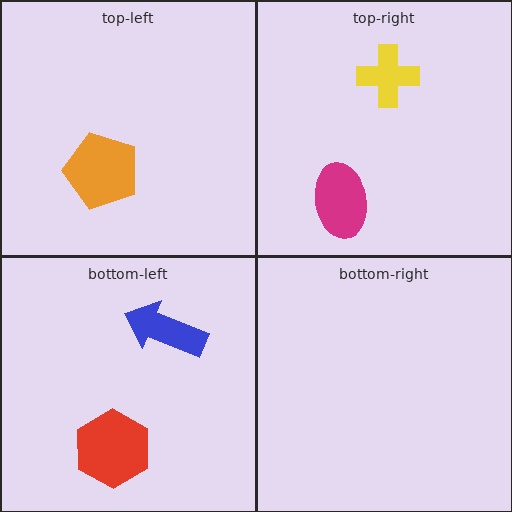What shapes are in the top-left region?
The orange pentagon.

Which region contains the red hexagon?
The bottom-left region.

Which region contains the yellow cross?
The top-right region.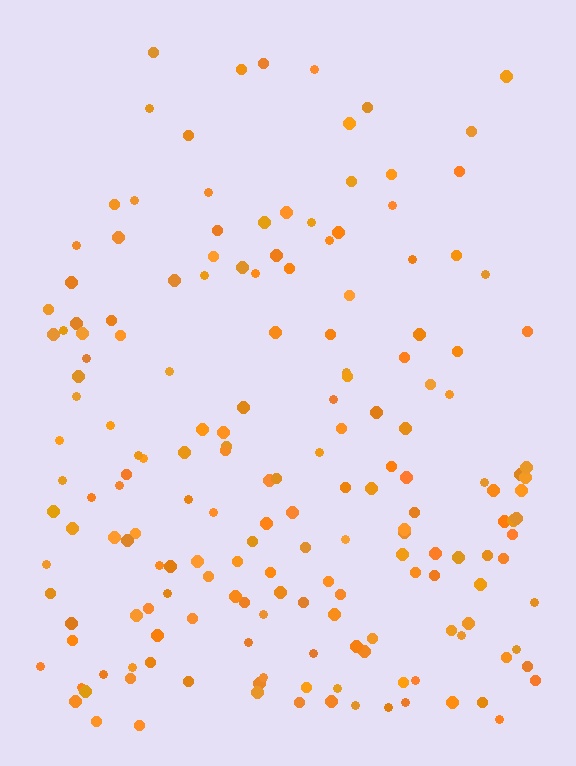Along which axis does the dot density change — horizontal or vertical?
Vertical.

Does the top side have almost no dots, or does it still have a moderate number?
Still a moderate number, just noticeably fewer than the bottom.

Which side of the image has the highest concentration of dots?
The bottom.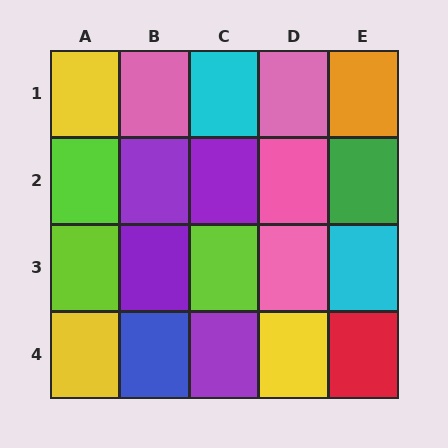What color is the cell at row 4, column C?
Purple.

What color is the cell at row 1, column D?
Pink.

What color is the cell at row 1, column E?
Orange.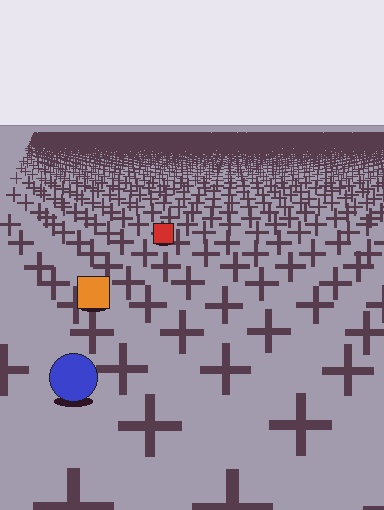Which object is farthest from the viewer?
The red square is farthest from the viewer. It appears smaller and the ground texture around it is denser.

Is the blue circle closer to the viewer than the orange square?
Yes. The blue circle is closer — you can tell from the texture gradient: the ground texture is coarser near it.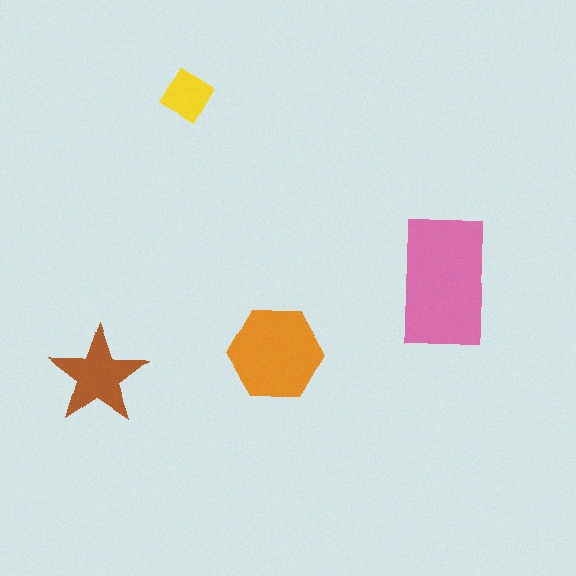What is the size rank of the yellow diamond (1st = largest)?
4th.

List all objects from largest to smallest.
The pink rectangle, the orange hexagon, the brown star, the yellow diamond.